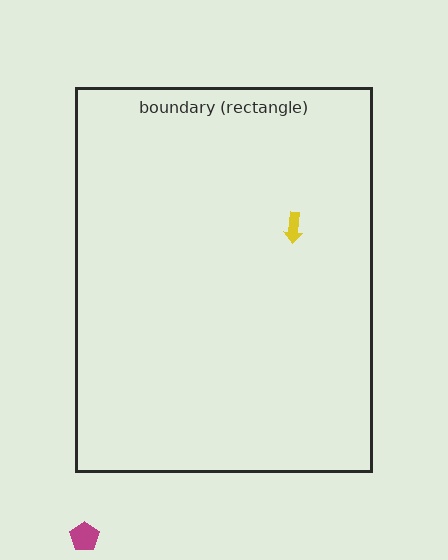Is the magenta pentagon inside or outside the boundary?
Outside.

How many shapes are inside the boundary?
1 inside, 1 outside.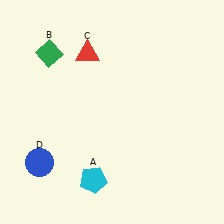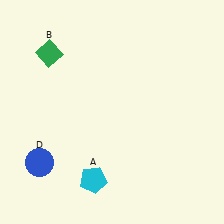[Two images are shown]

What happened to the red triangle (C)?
The red triangle (C) was removed in Image 2. It was in the top-left area of Image 1.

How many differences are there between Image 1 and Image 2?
There is 1 difference between the two images.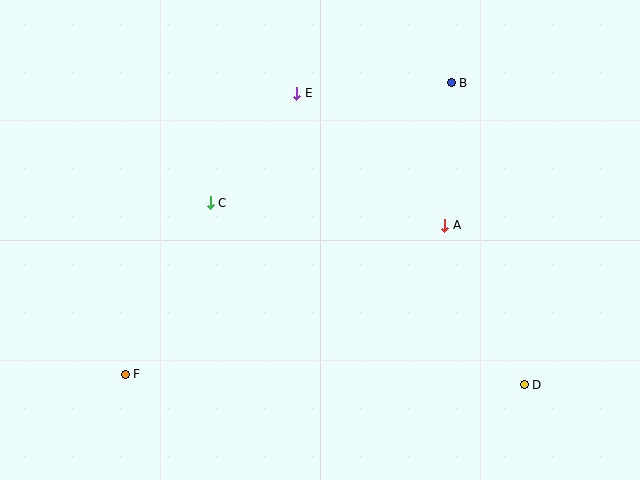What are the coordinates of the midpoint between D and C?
The midpoint between D and C is at (367, 294).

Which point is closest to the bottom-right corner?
Point D is closest to the bottom-right corner.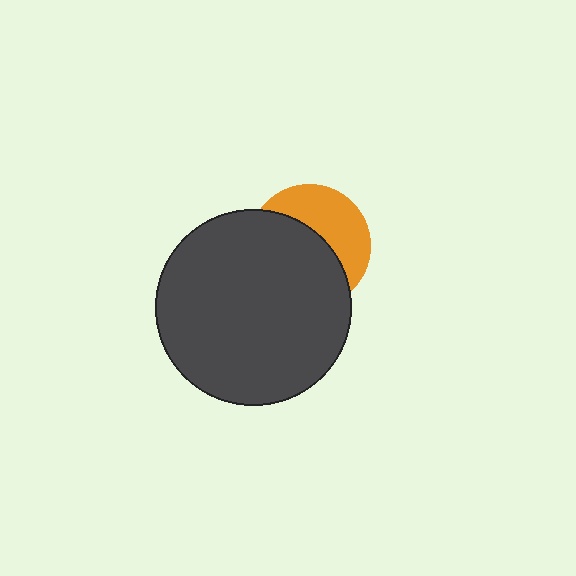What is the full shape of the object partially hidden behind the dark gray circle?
The partially hidden object is an orange circle.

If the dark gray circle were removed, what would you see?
You would see the complete orange circle.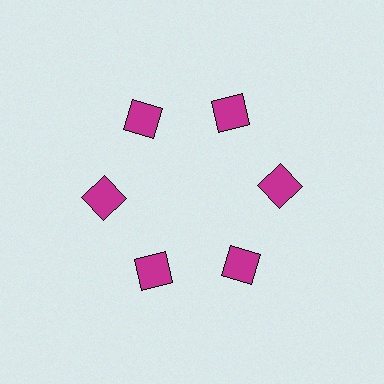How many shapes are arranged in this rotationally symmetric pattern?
There are 6 shapes, arranged in 6 groups of 1.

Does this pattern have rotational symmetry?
Yes, this pattern has 6-fold rotational symmetry. It looks the same after rotating 60 degrees around the center.